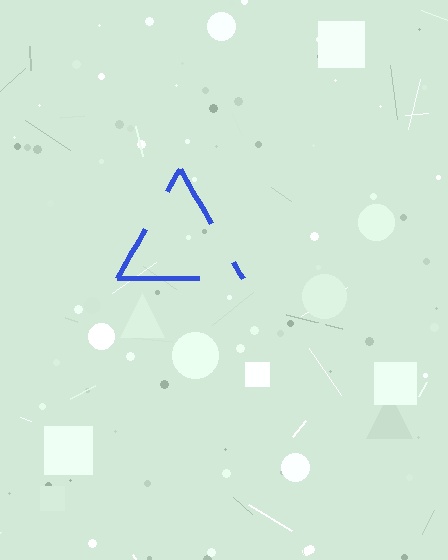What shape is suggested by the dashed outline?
The dashed outline suggests a triangle.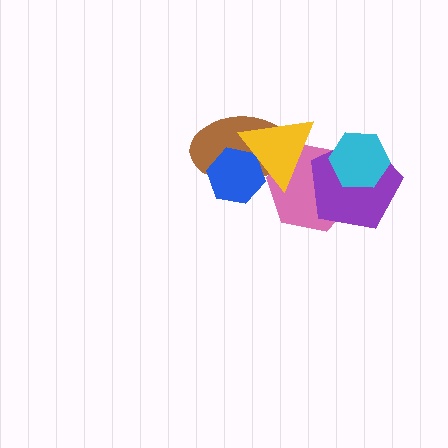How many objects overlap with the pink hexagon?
4 objects overlap with the pink hexagon.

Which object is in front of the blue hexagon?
The yellow triangle is in front of the blue hexagon.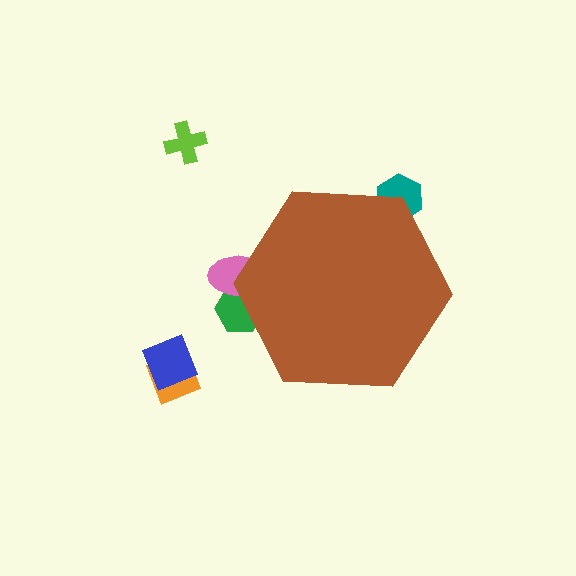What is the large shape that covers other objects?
A brown hexagon.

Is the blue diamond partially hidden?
No, the blue diamond is fully visible.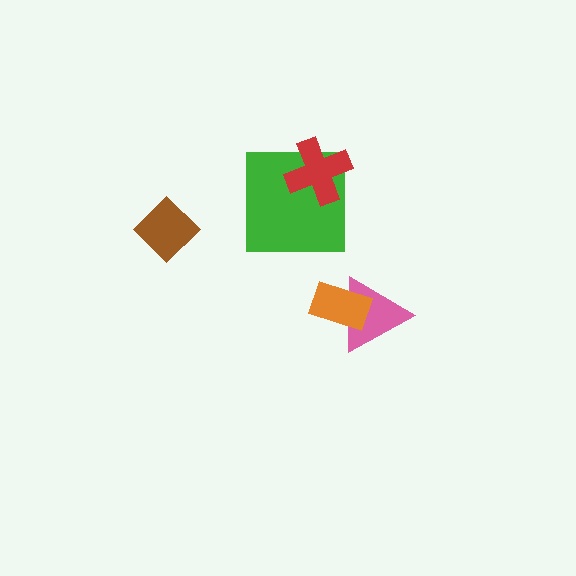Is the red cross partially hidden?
No, no other shape covers it.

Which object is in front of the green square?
The red cross is in front of the green square.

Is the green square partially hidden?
Yes, it is partially covered by another shape.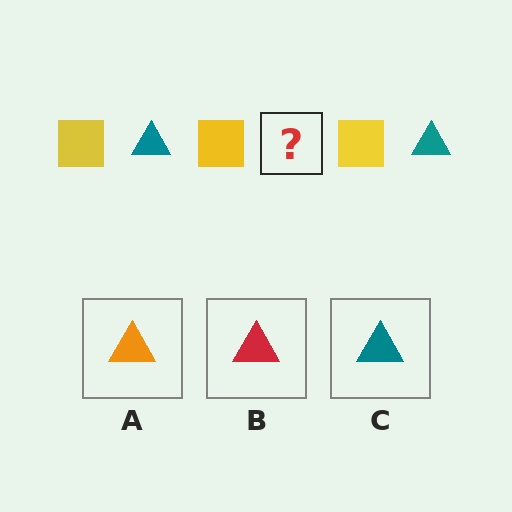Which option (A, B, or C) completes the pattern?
C.